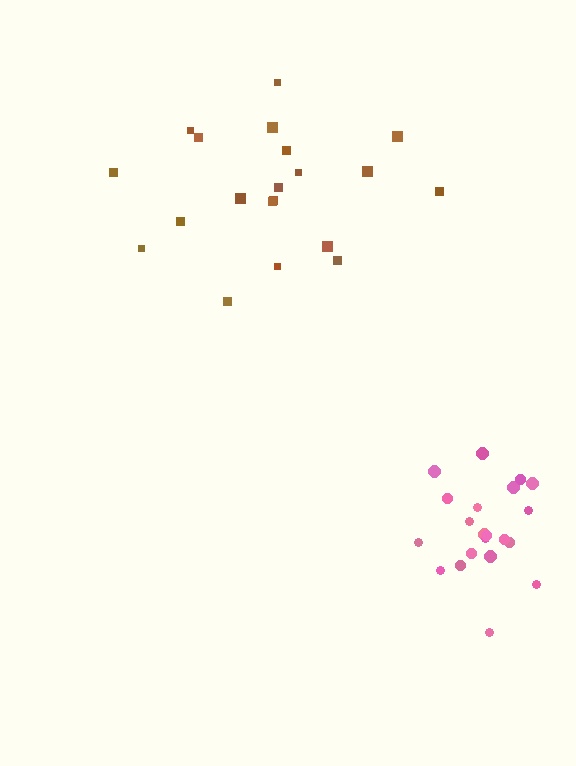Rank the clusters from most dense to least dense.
pink, brown.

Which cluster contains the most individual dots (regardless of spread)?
Pink (21).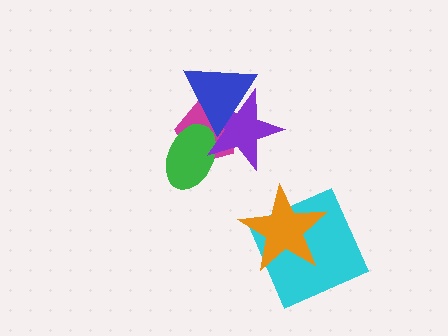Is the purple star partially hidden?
Yes, it is partially covered by another shape.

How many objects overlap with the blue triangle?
3 objects overlap with the blue triangle.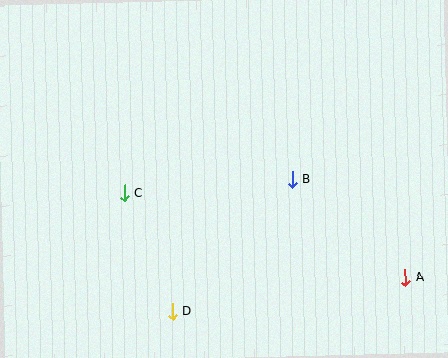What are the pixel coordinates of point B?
Point B is at (292, 179).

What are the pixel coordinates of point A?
Point A is at (405, 278).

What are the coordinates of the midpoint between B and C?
The midpoint between B and C is at (209, 186).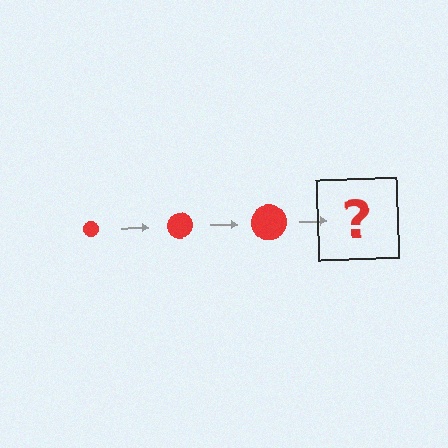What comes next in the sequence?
The next element should be a red circle, larger than the previous one.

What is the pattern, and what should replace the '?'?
The pattern is that the circle gets progressively larger each step. The '?' should be a red circle, larger than the previous one.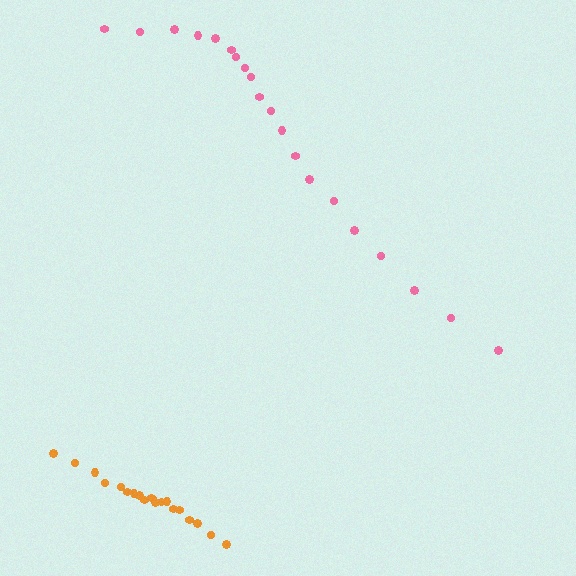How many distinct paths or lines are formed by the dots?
There are 2 distinct paths.